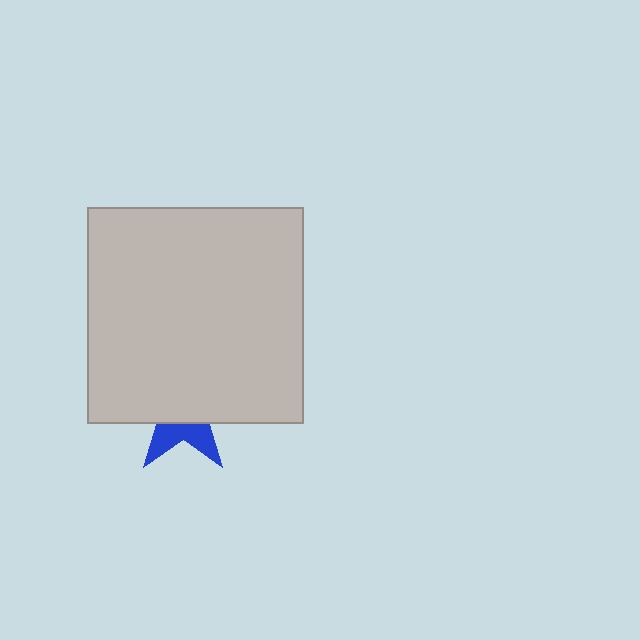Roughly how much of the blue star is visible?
A small part of it is visible (roughly 34%).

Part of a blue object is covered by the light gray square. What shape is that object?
It is a star.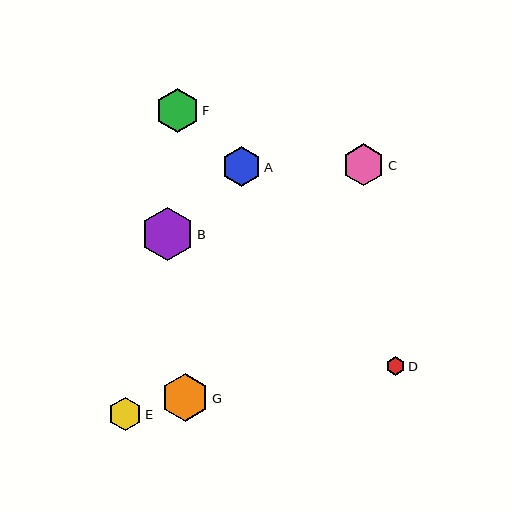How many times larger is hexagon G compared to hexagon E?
Hexagon G is approximately 1.4 times the size of hexagon E.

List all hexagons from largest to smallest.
From largest to smallest: B, G, F, C, A, E, D.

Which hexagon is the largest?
Hexagon B is the largest with a size of approximately 53 pixels.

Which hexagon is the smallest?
Hexagon D is the smallest with a size of approximately 19 pixels.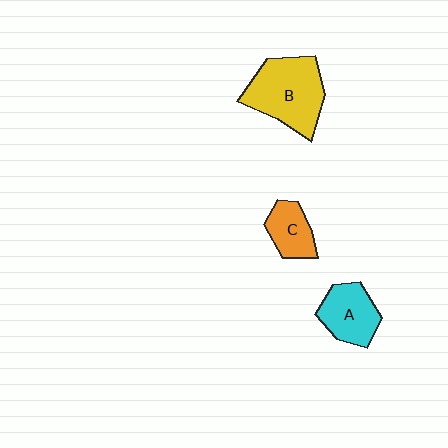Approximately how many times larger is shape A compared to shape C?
Approximately 1.4 times.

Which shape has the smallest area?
Shape C (orange).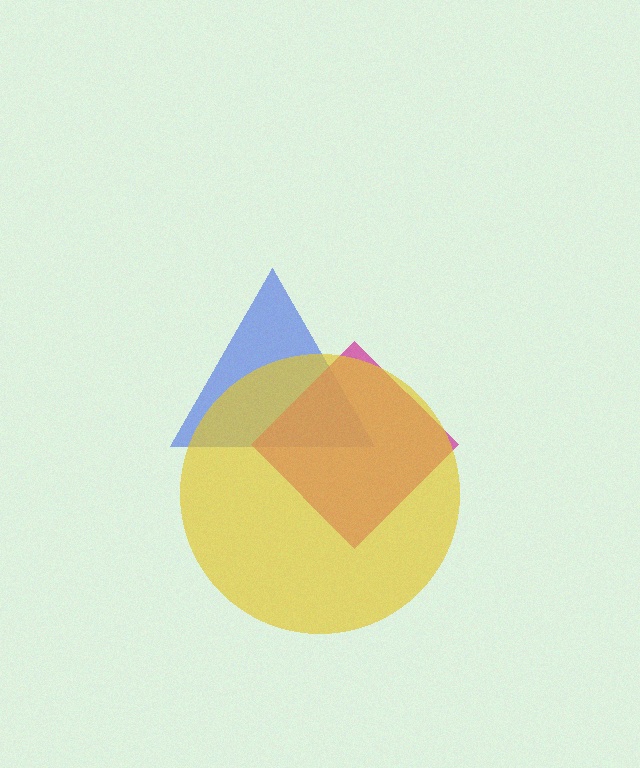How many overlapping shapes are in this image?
There are 3 overlapping shapes in the image.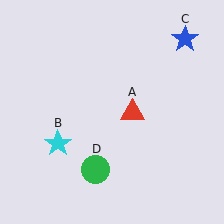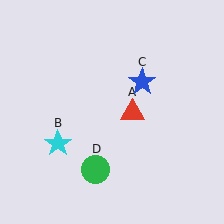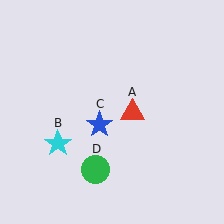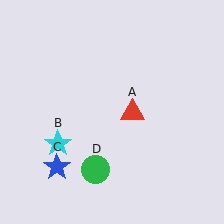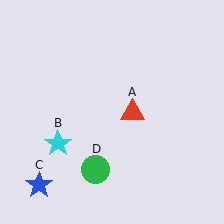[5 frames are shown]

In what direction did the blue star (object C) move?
The blue star (object C) moved down and to the left.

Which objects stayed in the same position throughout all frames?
Red triangle (object A) and cyan star (object B) and green circle (object D) remained stationary.